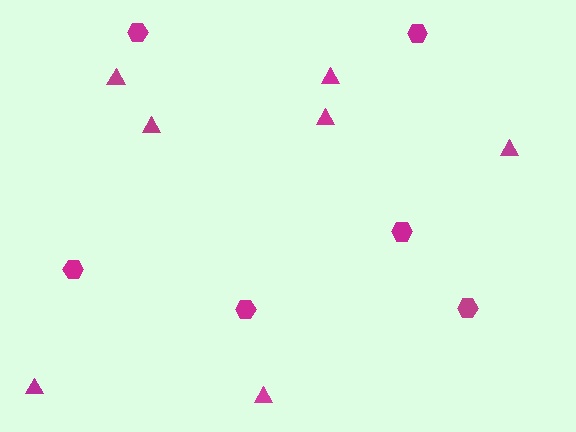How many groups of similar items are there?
There are 2 groups: one group of hexagons (6) and one group of triangles (7).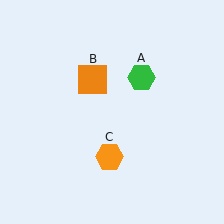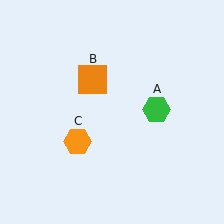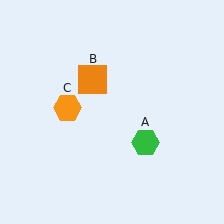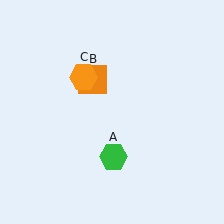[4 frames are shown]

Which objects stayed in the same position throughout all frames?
Orange square (object B) remained stationary.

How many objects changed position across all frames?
2 objects changed position: green hexagon (object A), orange hexagon (object C).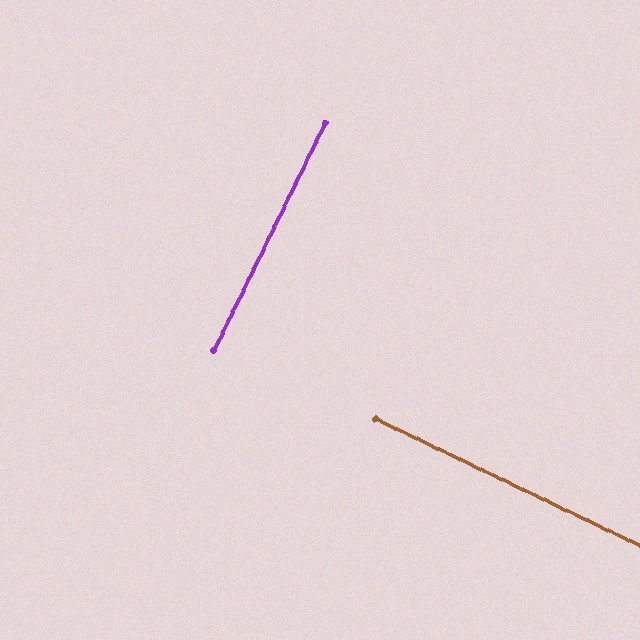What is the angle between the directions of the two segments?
Approximately 90 degrees.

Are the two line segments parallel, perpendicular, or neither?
Perpendicular — they meet at approximately 90°.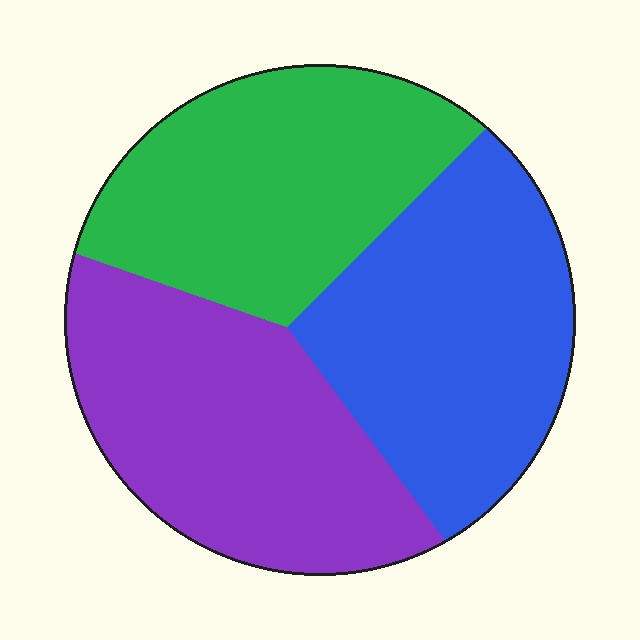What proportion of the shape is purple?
Purple takes up about one third (1/3) of the shape.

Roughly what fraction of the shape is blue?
Blue takes up about one third (1/3) of the shape.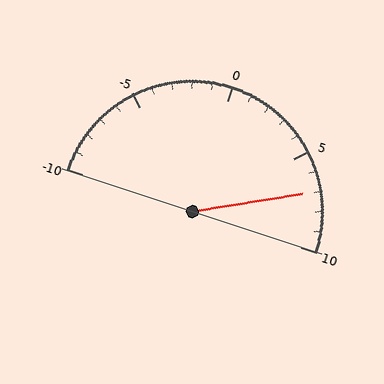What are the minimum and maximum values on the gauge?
The gauge ranges from -10 to 10.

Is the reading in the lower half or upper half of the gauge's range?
The reading is in the upper half of the range (-10 to 10).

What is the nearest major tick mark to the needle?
The nearest major tick mark is 5.